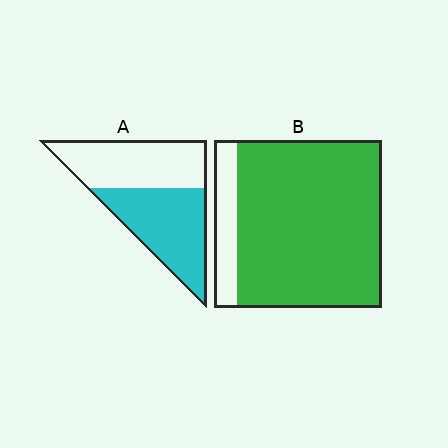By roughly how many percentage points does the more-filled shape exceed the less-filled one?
By roughly 35 percentage points (B over A).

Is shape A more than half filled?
Roughly half.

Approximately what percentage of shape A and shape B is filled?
A is approximately 50% and B is approximately 85%.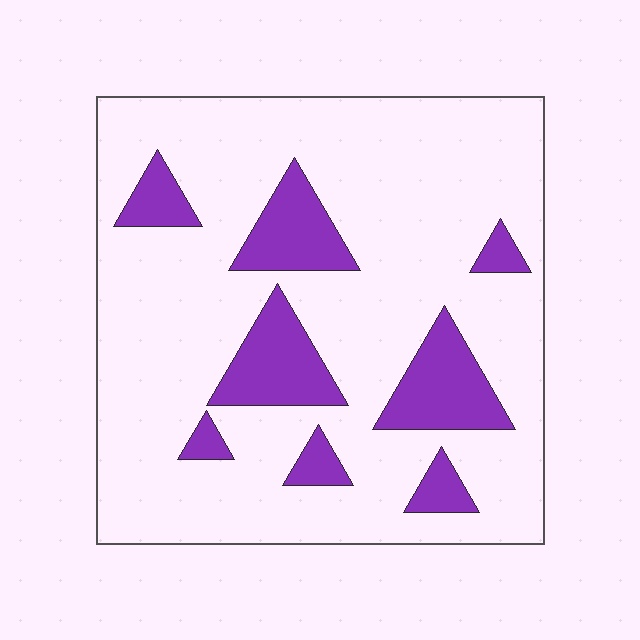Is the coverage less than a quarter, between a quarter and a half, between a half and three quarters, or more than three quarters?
Less than a quarter.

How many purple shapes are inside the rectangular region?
8.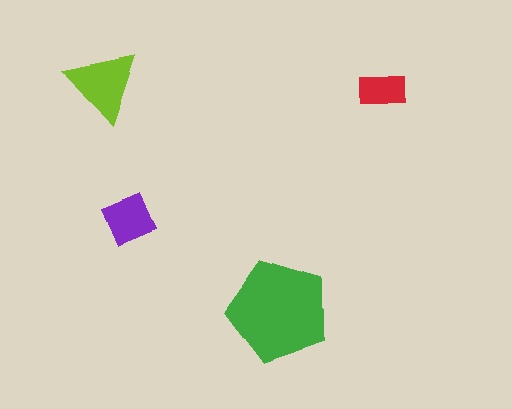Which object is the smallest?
The red rectangle.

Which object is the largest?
The green pentagon.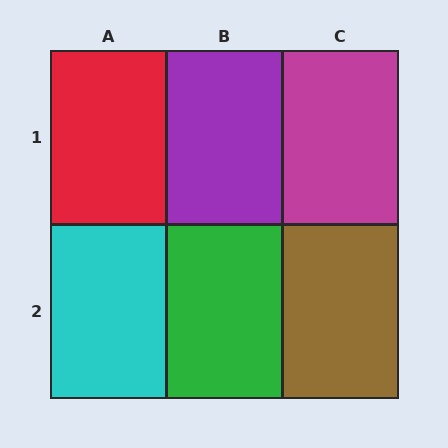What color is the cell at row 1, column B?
Purple.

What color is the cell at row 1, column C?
Magenta.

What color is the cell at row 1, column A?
Red.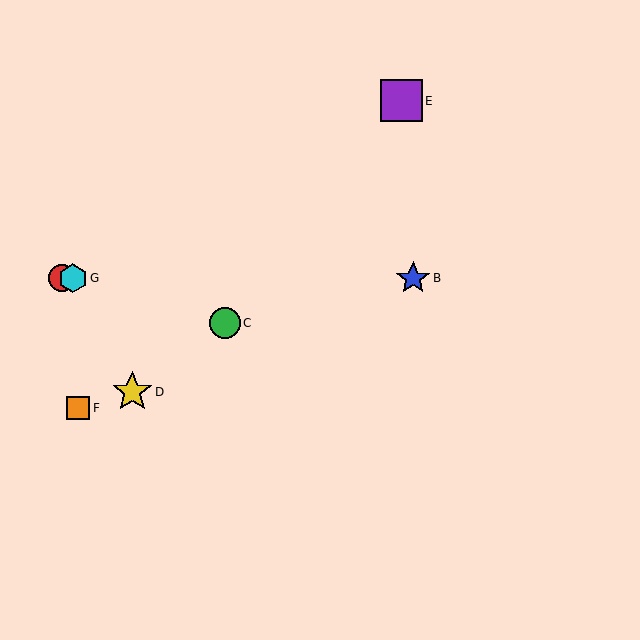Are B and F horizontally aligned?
No, B is at y≈278 and F is at y≈408.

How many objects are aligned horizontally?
3 objects (A, B, G) are aligned horizontally.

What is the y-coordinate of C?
Object C is at y≈323.